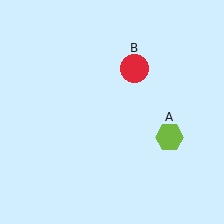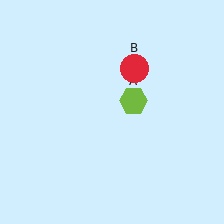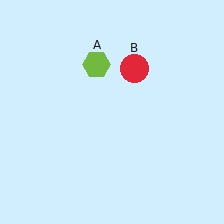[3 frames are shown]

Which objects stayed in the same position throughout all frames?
Red circle (object B) remained stationary.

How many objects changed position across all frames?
1 object changed position: lime hexagon (object A).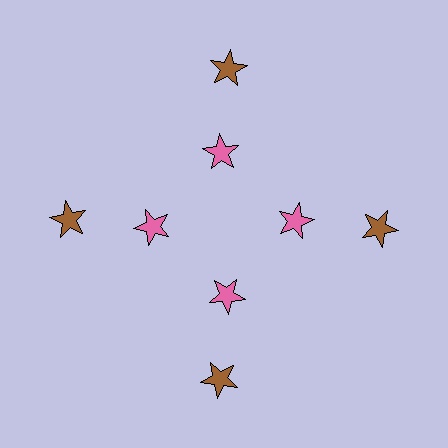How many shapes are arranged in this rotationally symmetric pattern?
There are 8 shapes, arranged in 4 groups of 2.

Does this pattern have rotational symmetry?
Yes, this pattern has 4-fold rotational symmetry. It looks the same after rotating 90 degrees around the center.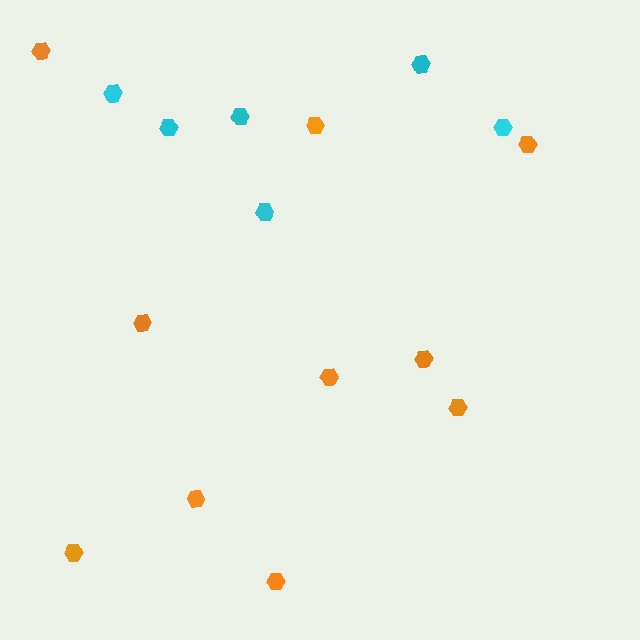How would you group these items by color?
There are 2 groups: one group of orange hexagons (10) and one group of cyan hexagons (6).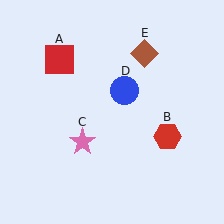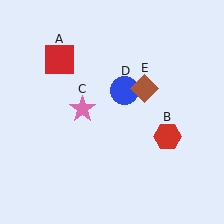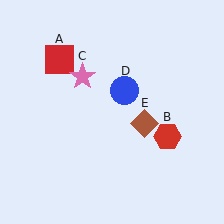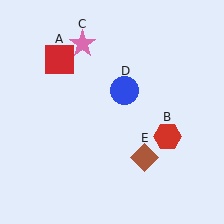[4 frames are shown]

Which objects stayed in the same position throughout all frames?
Red square (object A) and red hexagon (object B) and blue circle (object D) remained stationary.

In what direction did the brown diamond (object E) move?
The brown diamond (object E) moved down.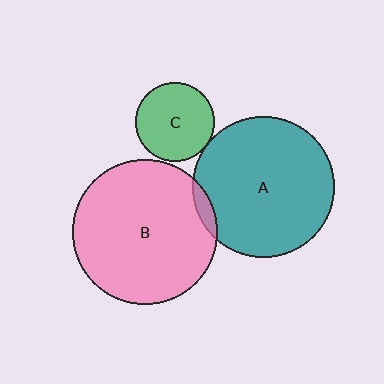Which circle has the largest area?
Circle B (pink).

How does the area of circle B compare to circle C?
Approximately 3.4 times.